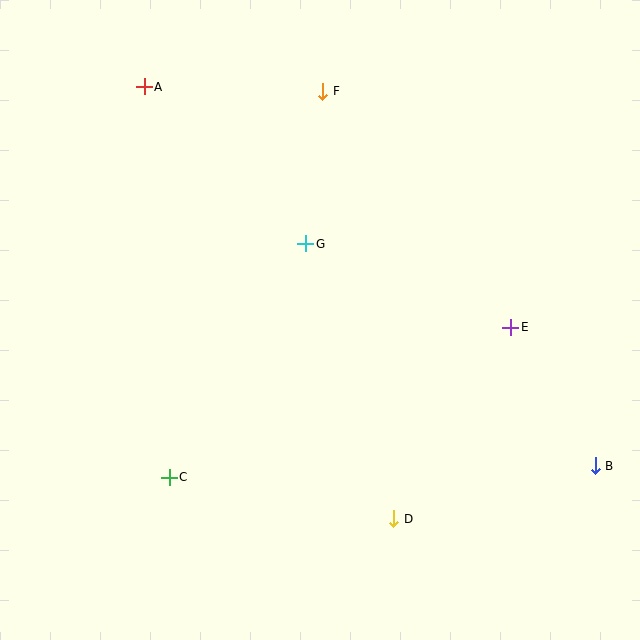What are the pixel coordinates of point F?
Point F is at (323, 91).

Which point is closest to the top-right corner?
Point F is closest to the top-right corner.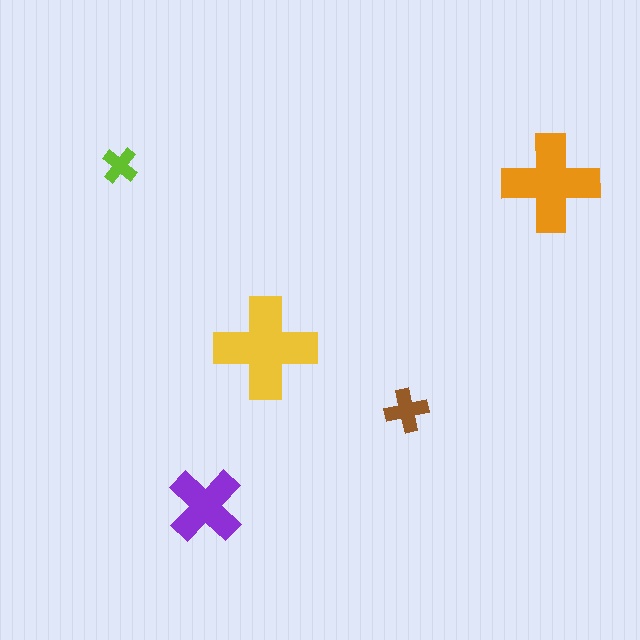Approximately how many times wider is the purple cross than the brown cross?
About 2 times wider.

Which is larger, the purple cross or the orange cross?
The orange one.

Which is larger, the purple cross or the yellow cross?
The yellow one.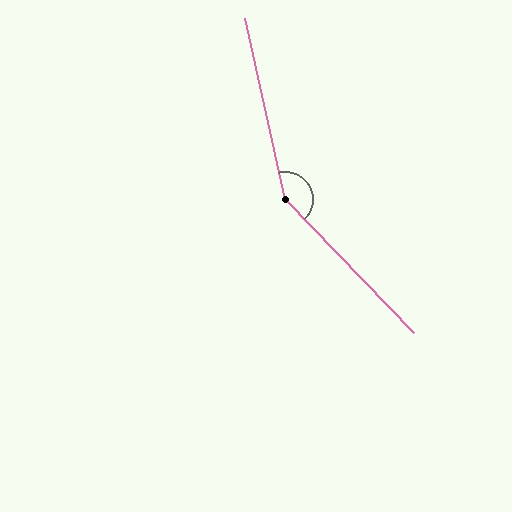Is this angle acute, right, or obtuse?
It is obtuse.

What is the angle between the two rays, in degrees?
Approximately 148 degrees.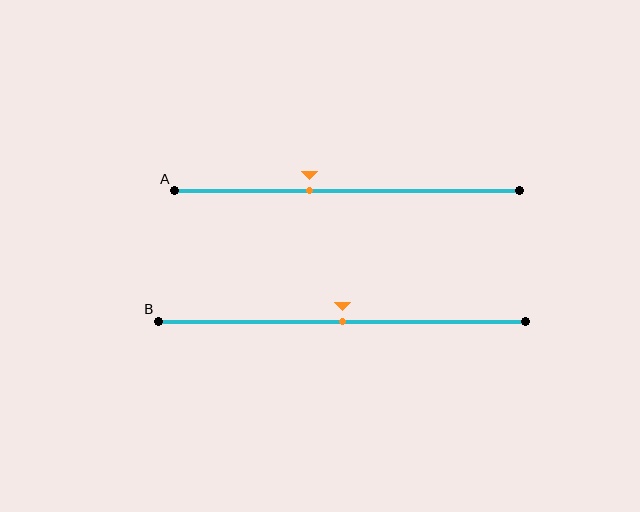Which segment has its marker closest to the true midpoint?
Segment B has its marker closest to the true midpoint.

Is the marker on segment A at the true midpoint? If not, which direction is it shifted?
No, the marker on segment A is shifted to the left by about 11% of the segment length.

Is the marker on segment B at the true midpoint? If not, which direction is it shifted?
Yes, the marker on segment B is at the true midpoint.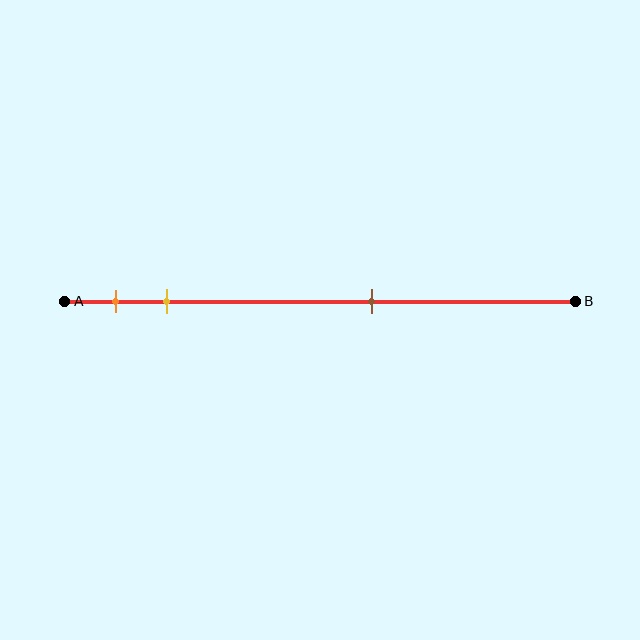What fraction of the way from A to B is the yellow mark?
The yellow mark is approximately 20% (0.2) of the way from A to B.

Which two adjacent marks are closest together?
The orange and yellow marks are the closest adjacent pair.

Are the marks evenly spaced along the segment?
No, the marks are not evenly spaced.